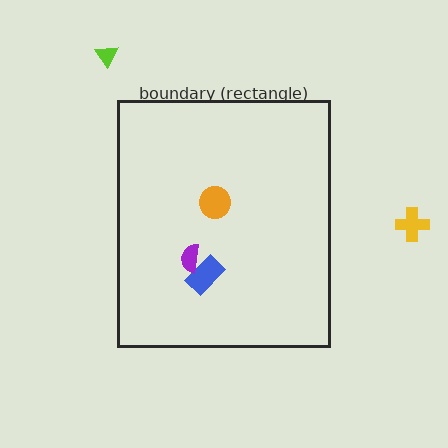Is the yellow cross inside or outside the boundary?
Outside.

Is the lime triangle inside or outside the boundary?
Outside.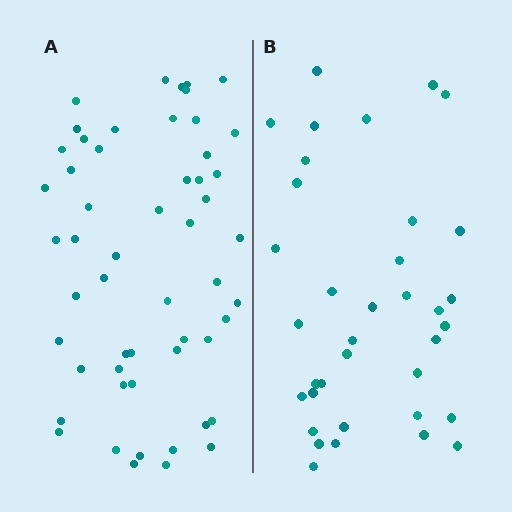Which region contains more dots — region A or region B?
Region A (the left region) has more dots.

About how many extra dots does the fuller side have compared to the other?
Region A has approximately 20 more dots than region B.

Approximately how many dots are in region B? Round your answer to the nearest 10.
About 40 dots. (The exact count is 36, which rounds to 40.)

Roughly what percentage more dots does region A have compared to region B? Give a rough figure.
About 50% more.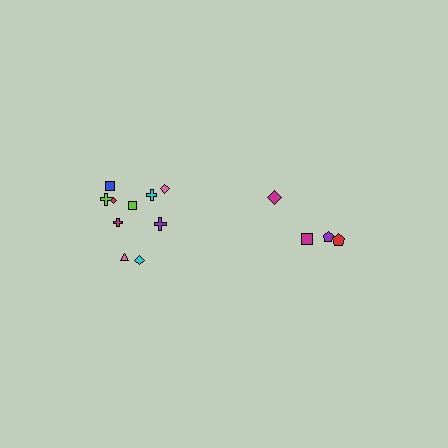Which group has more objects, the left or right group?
The left group.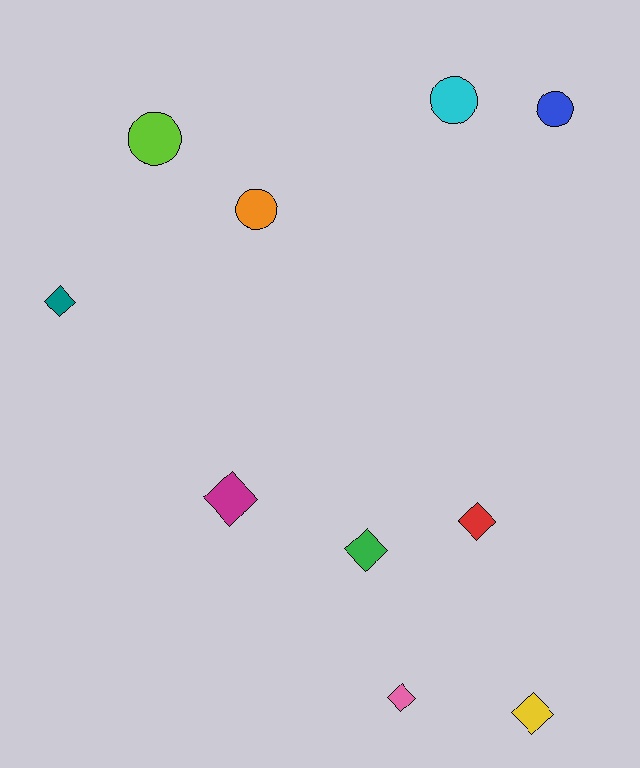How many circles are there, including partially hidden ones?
There are 4 circles.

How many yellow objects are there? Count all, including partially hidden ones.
There is 1 yellow object.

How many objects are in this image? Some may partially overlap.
There are 10 objects.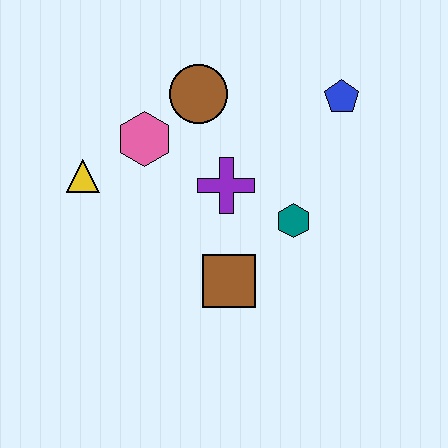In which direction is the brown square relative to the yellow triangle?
The brown square is to the right of the yellow triangle.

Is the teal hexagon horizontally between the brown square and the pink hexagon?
No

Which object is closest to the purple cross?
The teal hexagon is closest to the purple cross.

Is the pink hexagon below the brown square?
No